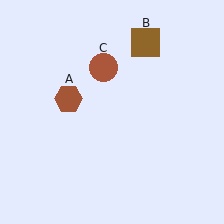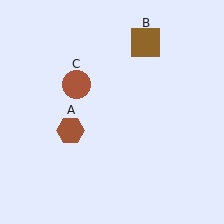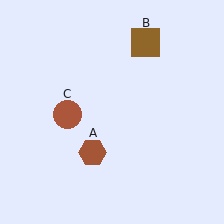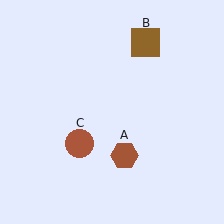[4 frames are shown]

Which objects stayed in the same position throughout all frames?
Brown square (object B) remained stationary.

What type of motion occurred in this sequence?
The brown hexagon (object A), brown circle (object C) rotated counterclockwise around the center of the scene.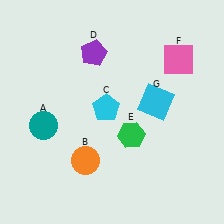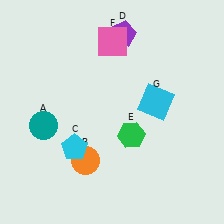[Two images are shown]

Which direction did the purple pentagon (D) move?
The purple pentagon (D) moved right.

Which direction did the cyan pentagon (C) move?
The cyan pentagon (C) moved down.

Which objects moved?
The objects that moved are: the cyan pentagon (C), the purple pentagon (D), the pink square (F).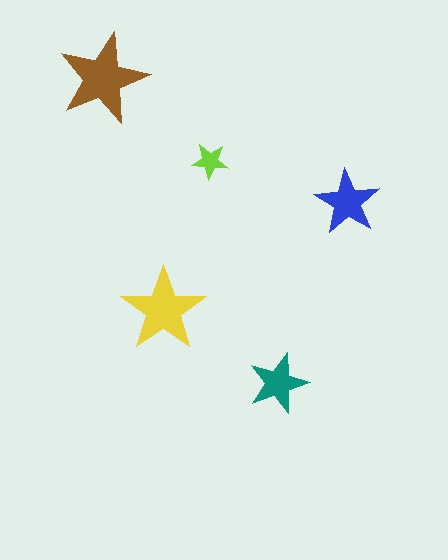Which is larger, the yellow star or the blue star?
The yellow one.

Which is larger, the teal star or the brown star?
The brown one.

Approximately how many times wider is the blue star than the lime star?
About 2 times wider.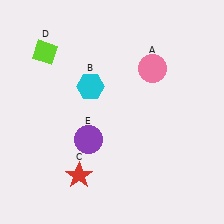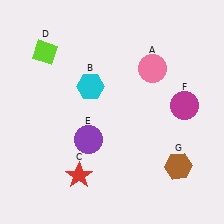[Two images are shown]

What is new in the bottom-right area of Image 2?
A brown hexagon (G) was added in the bottom-right area of Image 2.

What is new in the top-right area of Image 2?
A magenta circle (F) was added in the top-right area of Image 2.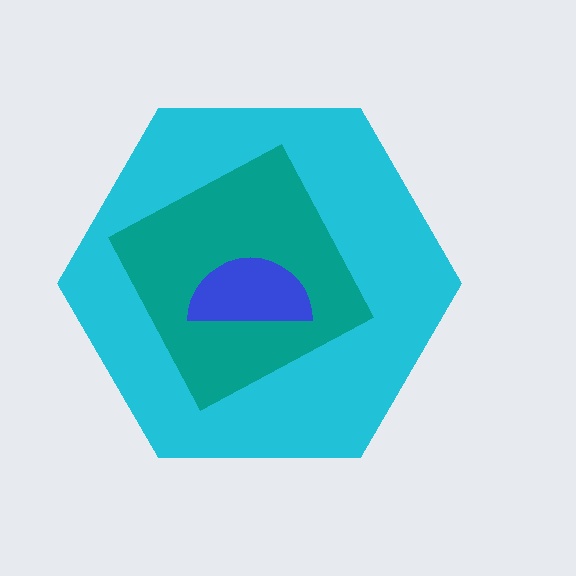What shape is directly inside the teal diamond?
The blue semicircle.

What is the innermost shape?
The blue semicircle.